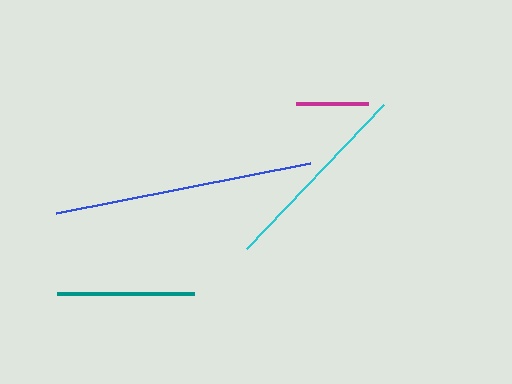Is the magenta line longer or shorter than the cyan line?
The cyan line is longer than the magenta line.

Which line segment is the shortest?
The magenta line is the shortest at approximately 72 pixels.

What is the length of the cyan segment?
The cyan segment is approximately 199 pixels long.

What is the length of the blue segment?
The blue segment is approximately 259 pixels long.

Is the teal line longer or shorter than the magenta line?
The teal line is longer than the magenta line.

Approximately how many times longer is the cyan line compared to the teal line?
The cyan line is approximately 1.5 times the length of the teal line.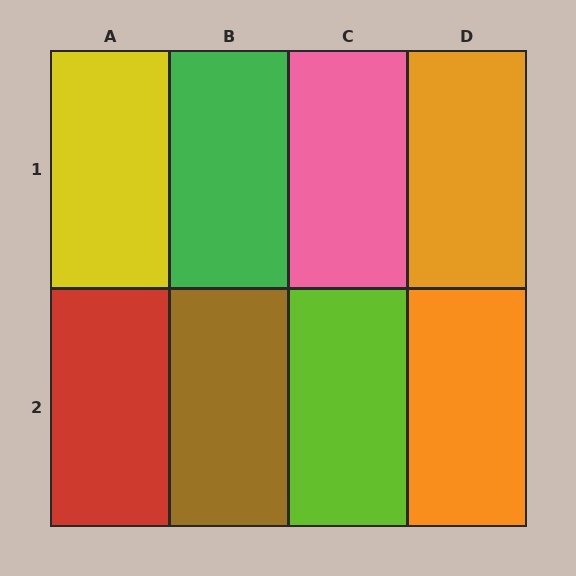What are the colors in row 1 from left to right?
Yellow, green, pink, orange.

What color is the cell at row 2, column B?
Brown.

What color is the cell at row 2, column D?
Orange.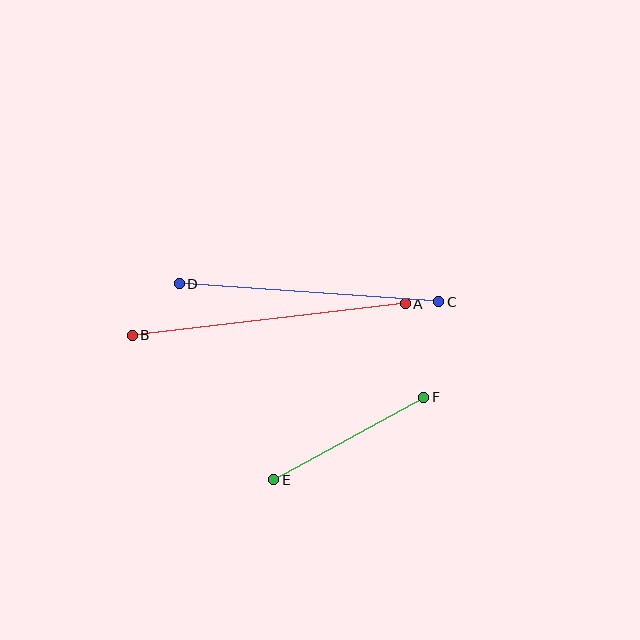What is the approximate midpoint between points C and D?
The midpoint is at approximately (309, 293) pixels.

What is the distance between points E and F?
The distance is approximately 171 pixels.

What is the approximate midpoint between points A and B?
The midpoint is at approximately (269, 320) pixels.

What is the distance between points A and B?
The distance is approximately 275 pixels.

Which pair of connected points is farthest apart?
Points A and B are farthest apart.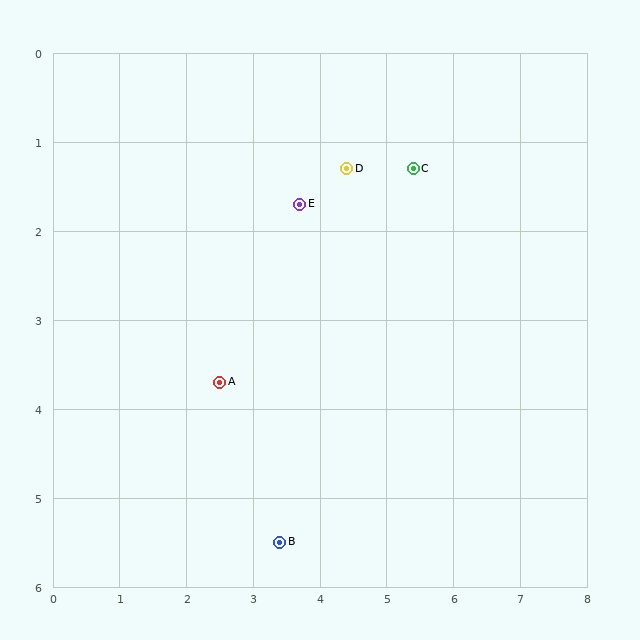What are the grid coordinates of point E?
Point E is at approximately (3.7, 1.7).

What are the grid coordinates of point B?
Point B is at approximately (3.4, 5.5).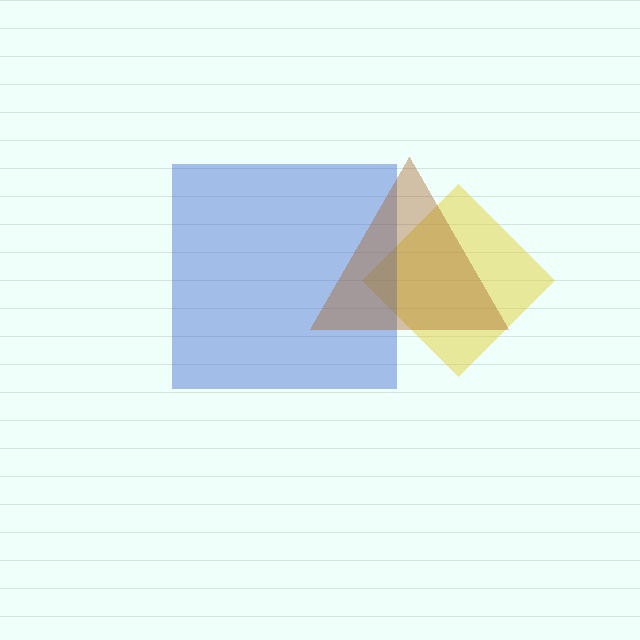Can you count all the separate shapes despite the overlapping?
Yes, there are 3 separate shapes.